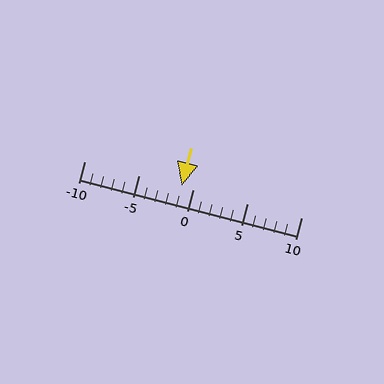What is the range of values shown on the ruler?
The ruler shows values from -10 to 10.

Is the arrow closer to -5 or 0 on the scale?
The arrow is closer to 0.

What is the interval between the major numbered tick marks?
The major tick marks are spaced 5 units apart.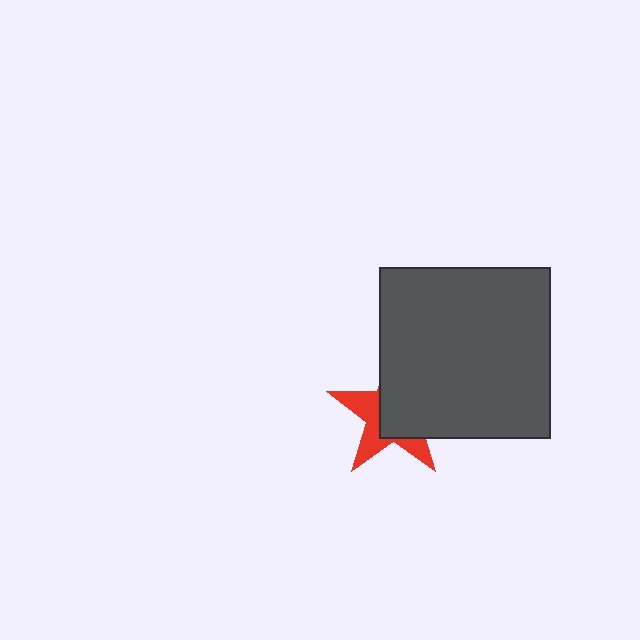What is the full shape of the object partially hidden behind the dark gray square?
The partially hidden object is a red star.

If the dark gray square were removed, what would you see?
You would see the complete red star.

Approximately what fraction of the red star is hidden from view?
Roughly 59% of the red star is hidden behind the dark gray square.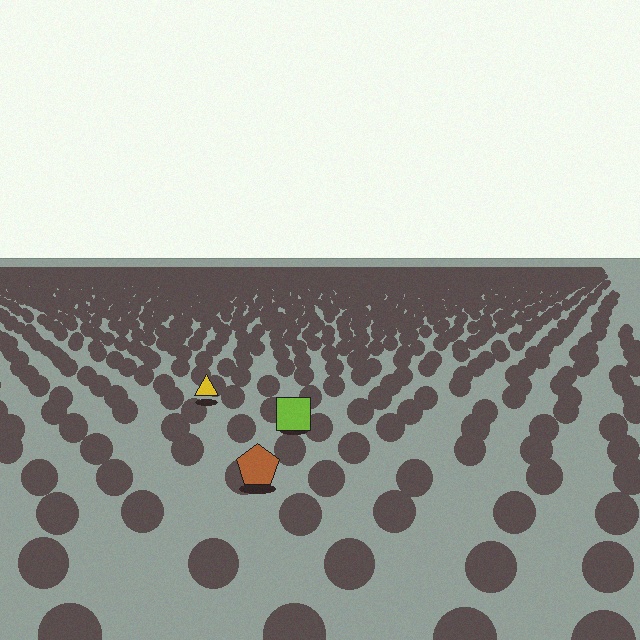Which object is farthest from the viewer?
The yellow triangle is farthest from the viewer. It appears smaller and the ground texture around it is denser.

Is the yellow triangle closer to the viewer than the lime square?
No. The lime square is closer — you can tell from the texture gradient: the ground texture is coarser near it.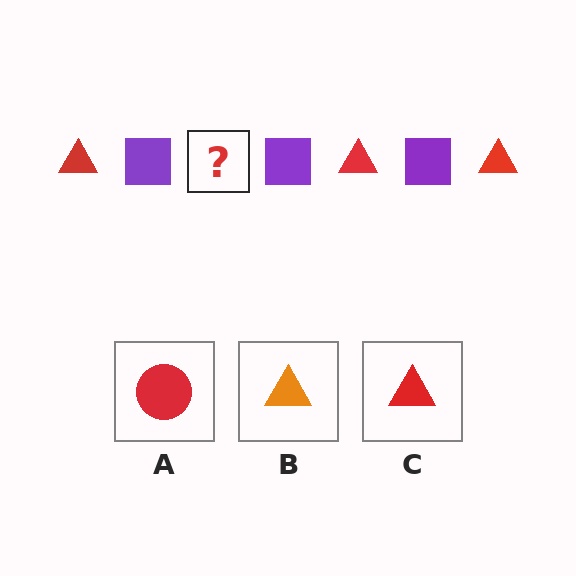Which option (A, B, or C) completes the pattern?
C.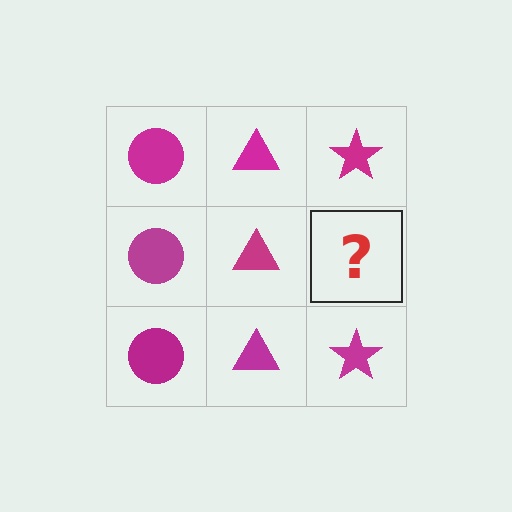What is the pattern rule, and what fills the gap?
The rule is that each column has a consistent shape. The gap should be filled with a magenta star.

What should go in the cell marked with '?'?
The missing cell should contain a magenta star.